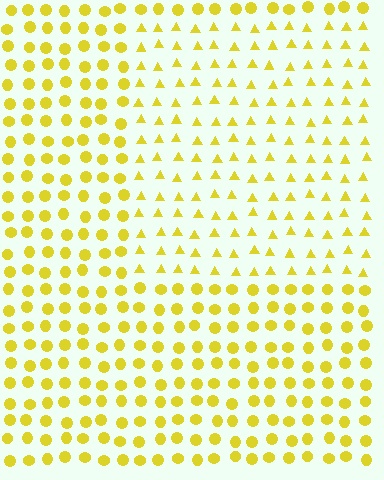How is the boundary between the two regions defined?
The boundary is defined by a change in element shape: triangles inside vs. circles outside. All elements share the same color and spacing.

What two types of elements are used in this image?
The image uses triangles inside the rectangle region and circles outside it.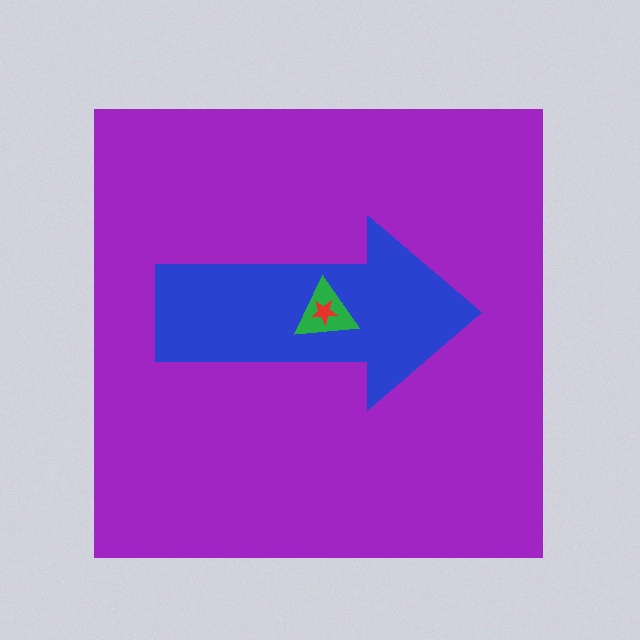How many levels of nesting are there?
4.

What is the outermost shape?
The purple square.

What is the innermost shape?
The red star.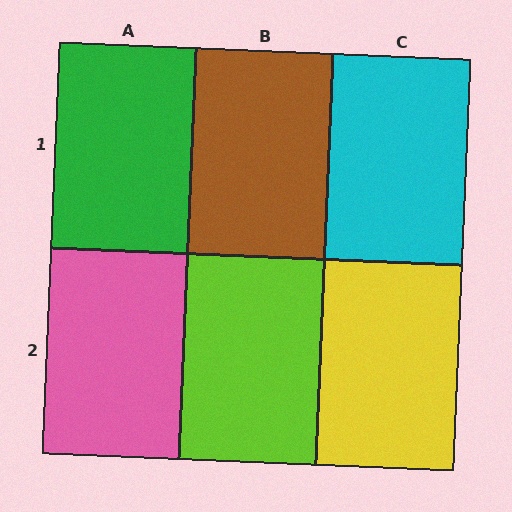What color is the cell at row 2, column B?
Lime.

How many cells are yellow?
1 cell is yellow.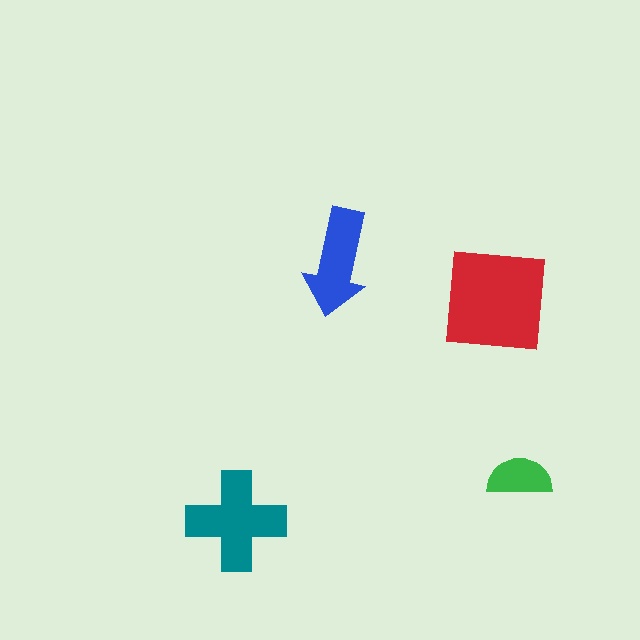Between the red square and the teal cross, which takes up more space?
The red square.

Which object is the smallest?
The green semicircle.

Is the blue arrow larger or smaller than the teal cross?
Smaller.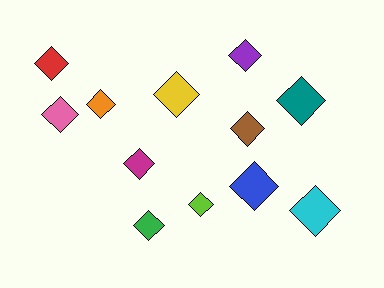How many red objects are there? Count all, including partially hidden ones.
There is 1 red object.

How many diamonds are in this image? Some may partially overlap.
There are 12 diamonds.